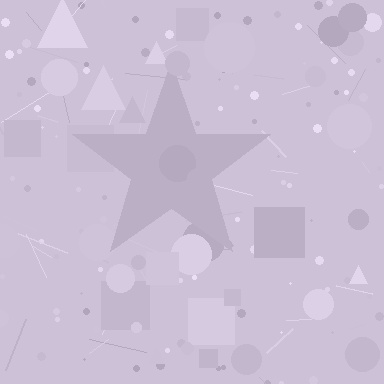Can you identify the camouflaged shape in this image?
The camouflaged shape is a star.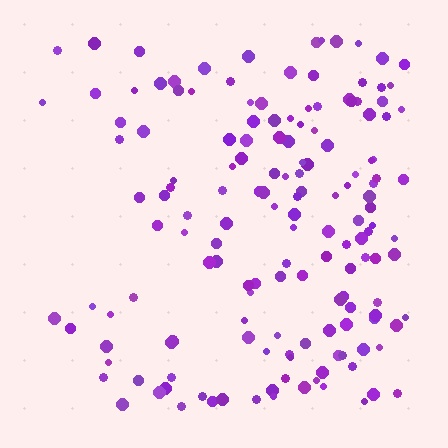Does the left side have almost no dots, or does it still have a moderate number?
Still a moderate number, just noticeably fewer than the right.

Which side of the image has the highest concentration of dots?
The right.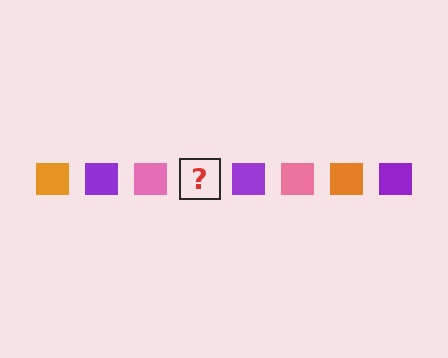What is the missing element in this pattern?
The missing element is an orange square.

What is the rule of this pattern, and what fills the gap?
The rule is that the pattern cycles through orange, purple, pink squares. The gap should be filled with an orange square.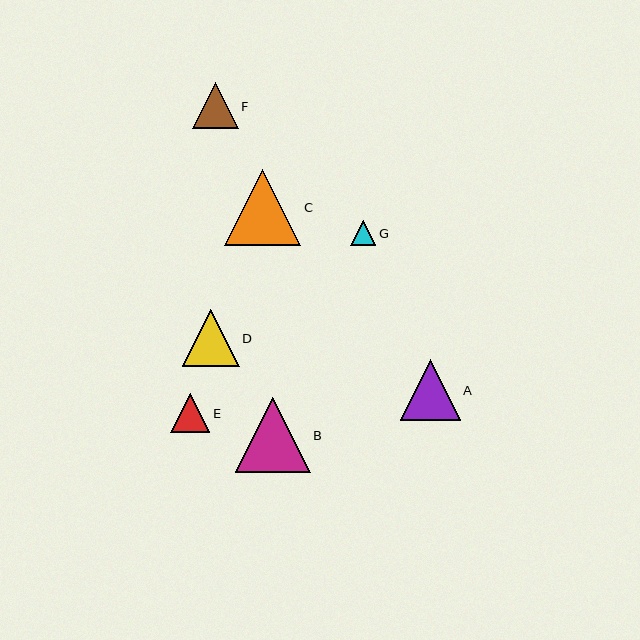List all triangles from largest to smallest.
From largest to smallest: C, B, A, D, F, E, G.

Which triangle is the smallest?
Triangle G is the smallest with a size of approximately 26 pixels.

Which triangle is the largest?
Triangle C is the largest with a size of approximately 76 pixels.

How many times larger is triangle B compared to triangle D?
Triangle B is approximately 1.3 times the size of triangle D.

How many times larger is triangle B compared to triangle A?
Triangle B is approximately 1.2 times the size of triangle A.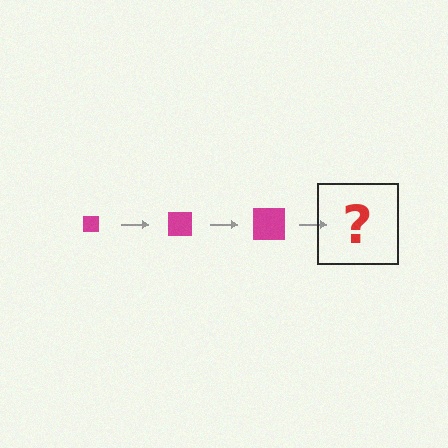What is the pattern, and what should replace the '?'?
The pattern is that the square gets progressively larger each step. The '?' should be a magenta square, larger than the previous one.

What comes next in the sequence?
The next element should be a magenta square, larger than the previous one.